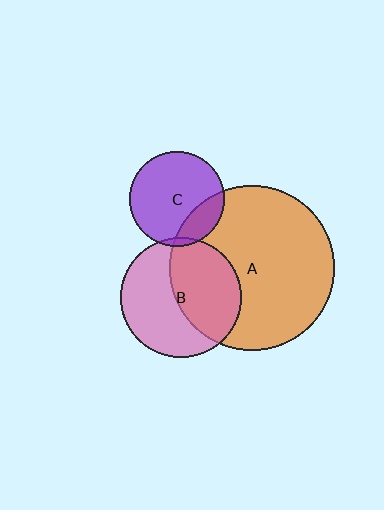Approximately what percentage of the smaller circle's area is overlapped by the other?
Approximately 20%.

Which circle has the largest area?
Circle A (orange).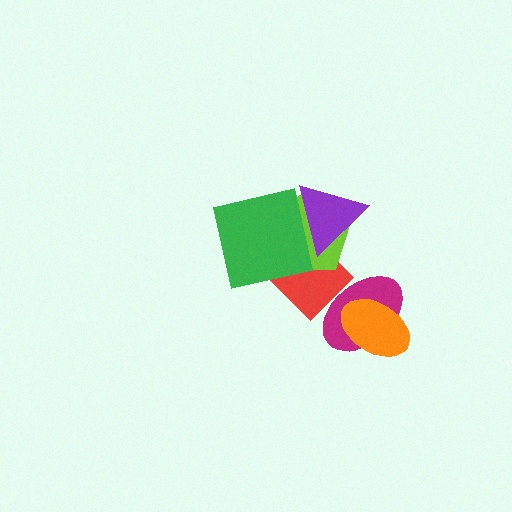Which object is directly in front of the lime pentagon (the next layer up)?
The purple triangle is directly in front of the lime pentagon.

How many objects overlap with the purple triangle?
3 objects overlap with the purple triangle.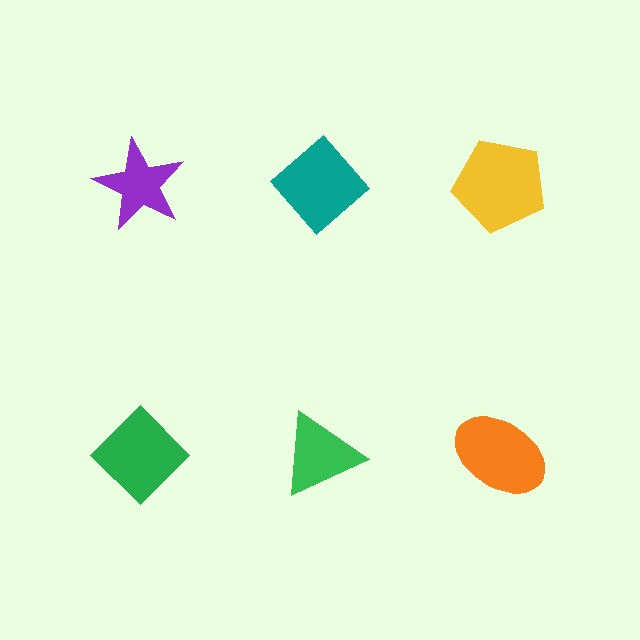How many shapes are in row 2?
3 shapes.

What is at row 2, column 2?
A green triangle.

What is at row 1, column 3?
A yellow pentagon.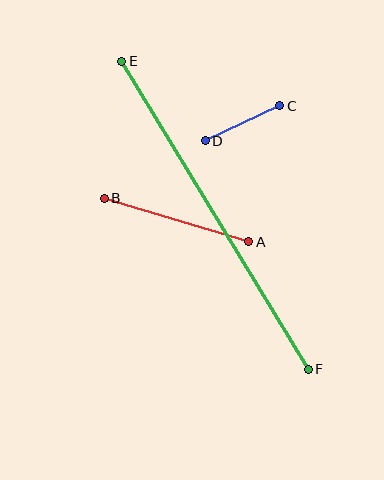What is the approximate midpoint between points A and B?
The midpoint is at approximately (176, 220) pixels.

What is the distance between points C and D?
The distance is approximately 83 pixels.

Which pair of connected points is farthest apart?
Points E and F are farthest apart.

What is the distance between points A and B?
The distance is approximately 151 pixels.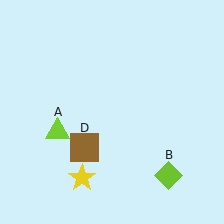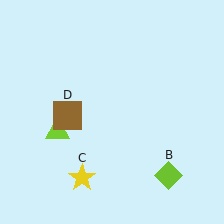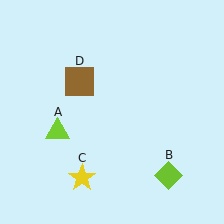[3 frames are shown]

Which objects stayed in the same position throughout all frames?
Lime triangle (object A) and lime diamond (object B) and yellow star (object C) remained stationary.